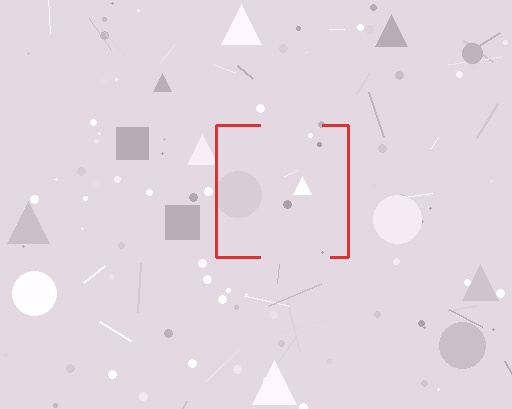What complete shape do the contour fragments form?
The contour fragments form a square.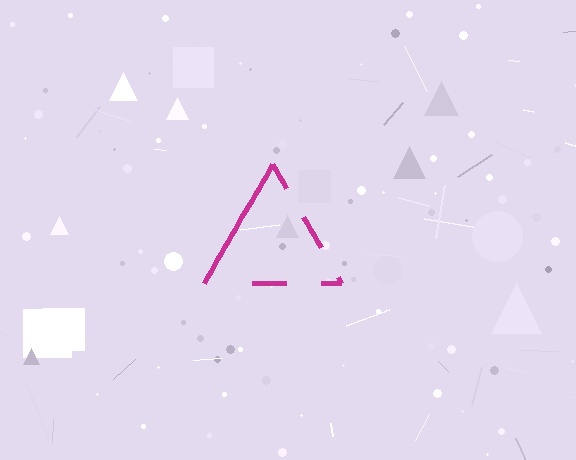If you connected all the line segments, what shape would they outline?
They would outline a triangle.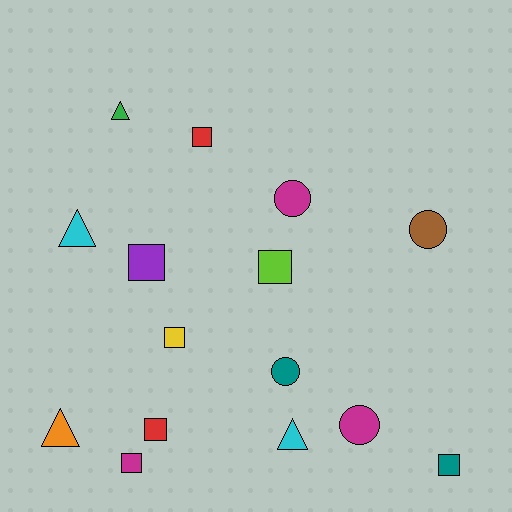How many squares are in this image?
There are 7 squares.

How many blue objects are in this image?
There are no blue objects.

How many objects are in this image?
There are 15 objects.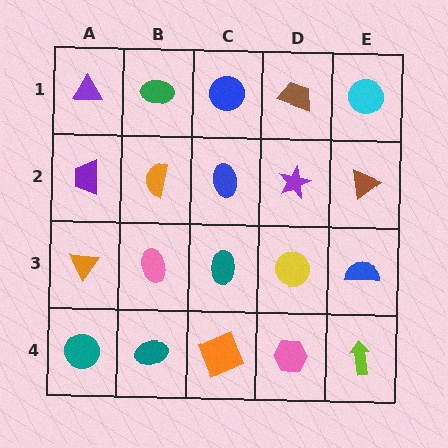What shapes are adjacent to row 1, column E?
A brown triangle (row 2, column E), a brown trapezoid (row 1, column D).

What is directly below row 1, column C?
A blue ellipse.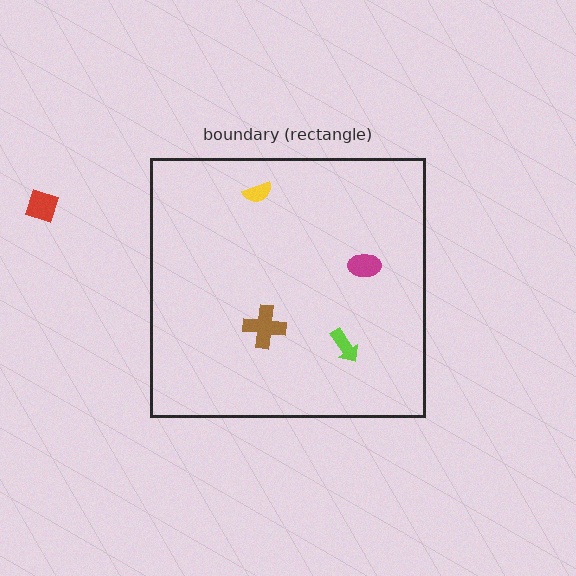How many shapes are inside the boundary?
4 inside, 1 outside.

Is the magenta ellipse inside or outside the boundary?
Inside.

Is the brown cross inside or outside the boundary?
Inside.